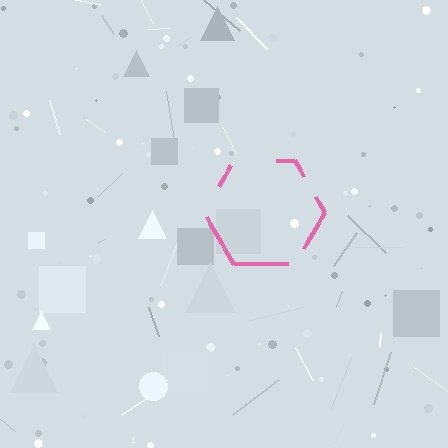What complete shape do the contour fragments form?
The contour fragments form a hexagon.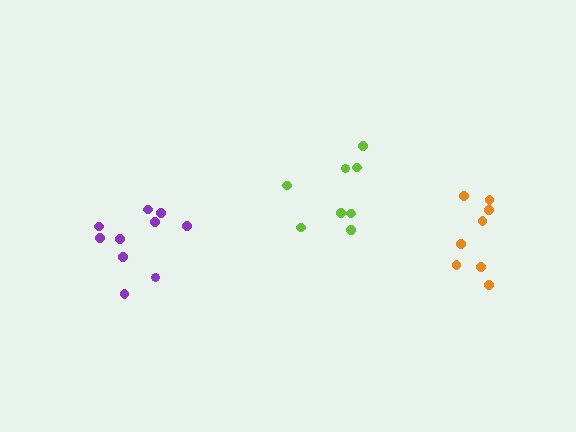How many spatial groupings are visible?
There are 3 spatial groupings.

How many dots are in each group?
Group 1: 11 dots, Group 2: 8 dots, Group 3: 8 dots (27 total).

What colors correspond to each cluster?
The clusters are colored: purple, lime, orange.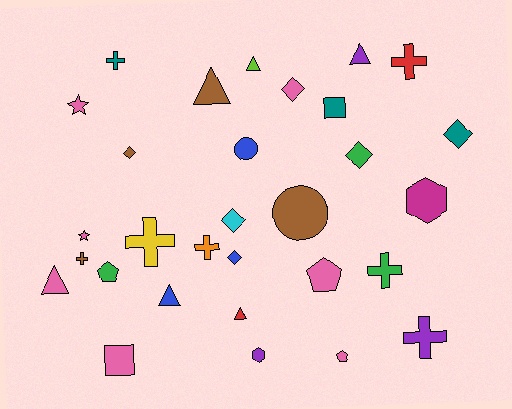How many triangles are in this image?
There are 6 triangles.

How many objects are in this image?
There are 30 objects.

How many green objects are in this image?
There are 3 green objects.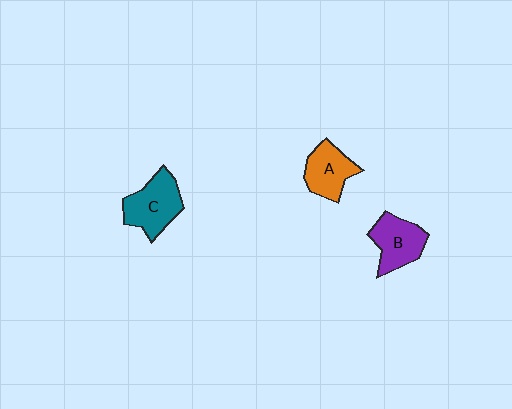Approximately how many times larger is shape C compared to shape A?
Approximately 1.3 times.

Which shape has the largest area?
Shape C (teal).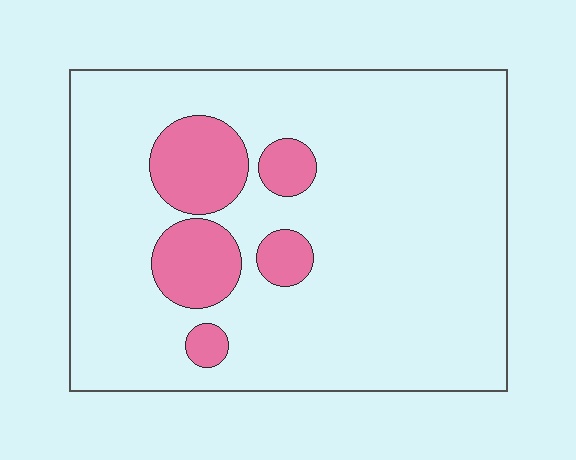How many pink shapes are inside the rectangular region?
5.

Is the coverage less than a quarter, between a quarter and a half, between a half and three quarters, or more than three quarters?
Less than a quarter.